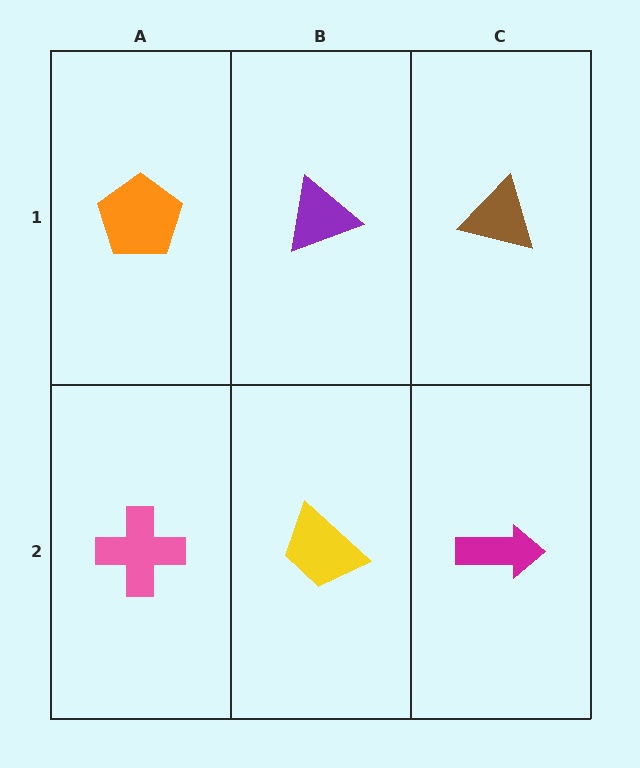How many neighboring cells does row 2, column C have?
2.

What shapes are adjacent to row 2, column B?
A purple triangle (row 1, column B), a pink cross (row 2, column A), a magenta arrow (row 2, column C).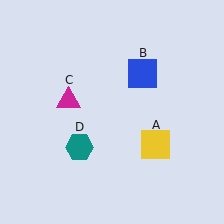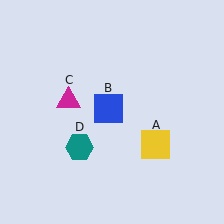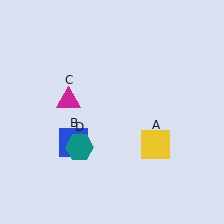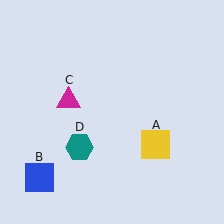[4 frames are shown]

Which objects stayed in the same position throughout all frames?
Yellow square (object A) and magenta triangle (object C) and teal hexagon (object D) remained stationary.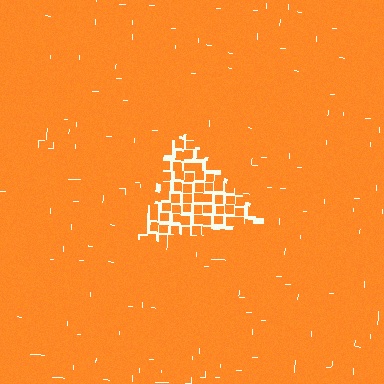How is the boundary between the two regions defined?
The boundary is defined by a change in element density (approximately 2.1x ratio). All elements are the same color, size, and shape.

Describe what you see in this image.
The image contains small orange elements arranged at two different densities. A triangle-shaped region is visible where the elements are less densely packed than the surrounding area.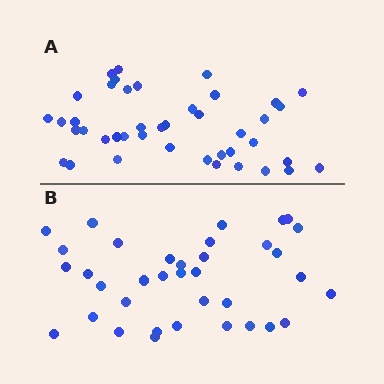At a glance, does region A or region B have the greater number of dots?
Region A (the top region) has more dots.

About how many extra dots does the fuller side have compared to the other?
Region A has about 6 more dots than region B.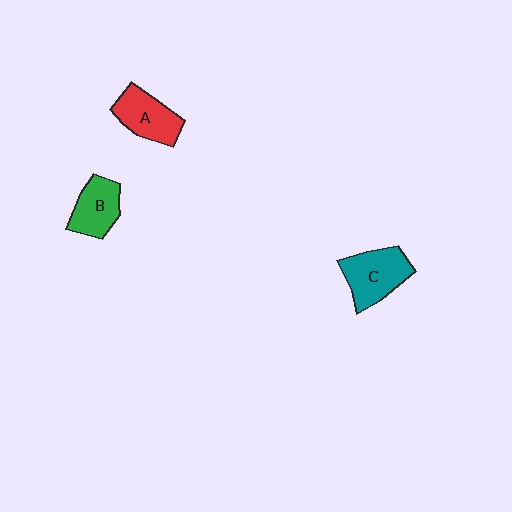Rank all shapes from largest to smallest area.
From largest to smallest: C (teal), A (red), B (green).